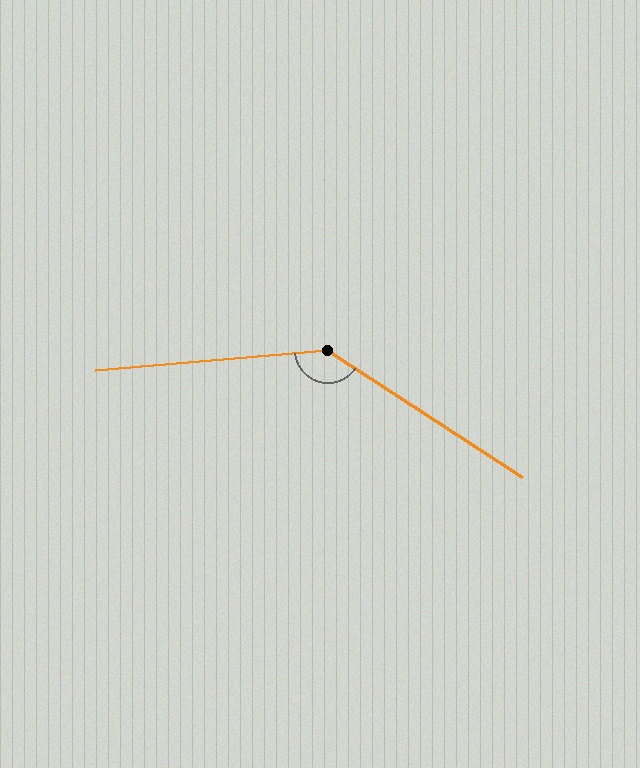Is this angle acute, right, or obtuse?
It is obtuse.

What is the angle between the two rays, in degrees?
Approximately 142 degrees.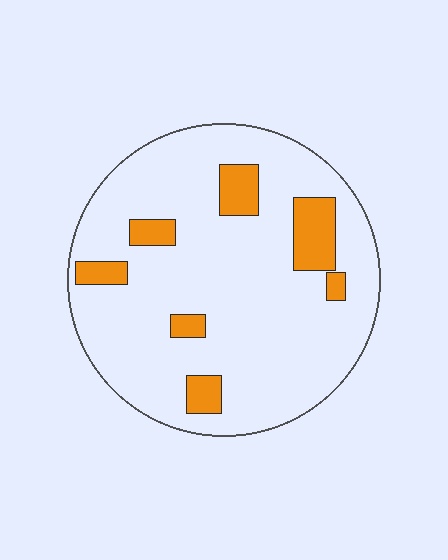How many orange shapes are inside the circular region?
7.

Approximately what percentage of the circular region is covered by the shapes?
Approximately 15%.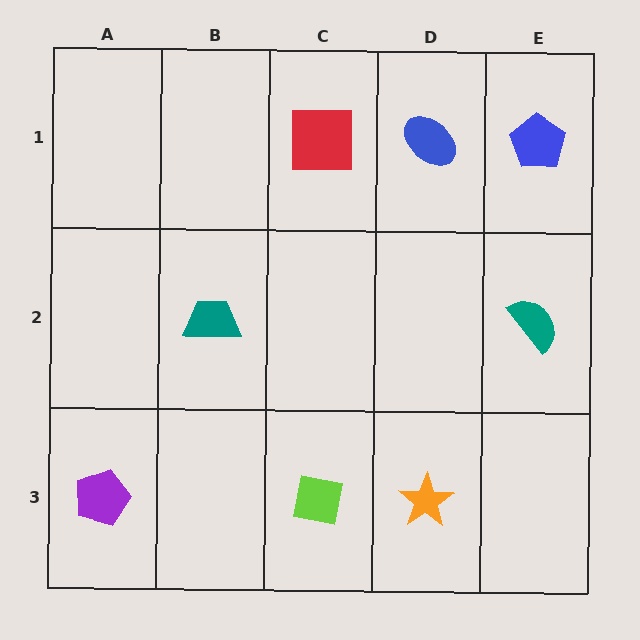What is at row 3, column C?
A lime square.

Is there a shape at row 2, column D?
No, that cell is empty.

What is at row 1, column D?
A blue ellipse.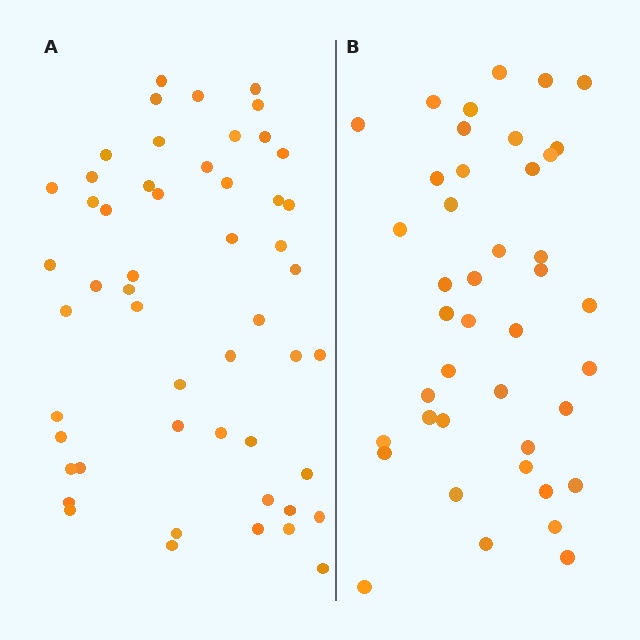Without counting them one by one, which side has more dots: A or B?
Region A (the left region) has more dots.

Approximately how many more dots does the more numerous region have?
Region A has roughly 10 or so more dots than region B.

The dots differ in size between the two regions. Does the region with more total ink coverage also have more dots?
No. Region B has more total ink coverage because its dots are larger, but region A actually contains more individual dots. Total area can be misleading — the number of items is what matters here.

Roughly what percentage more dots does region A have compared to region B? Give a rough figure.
About 25% more.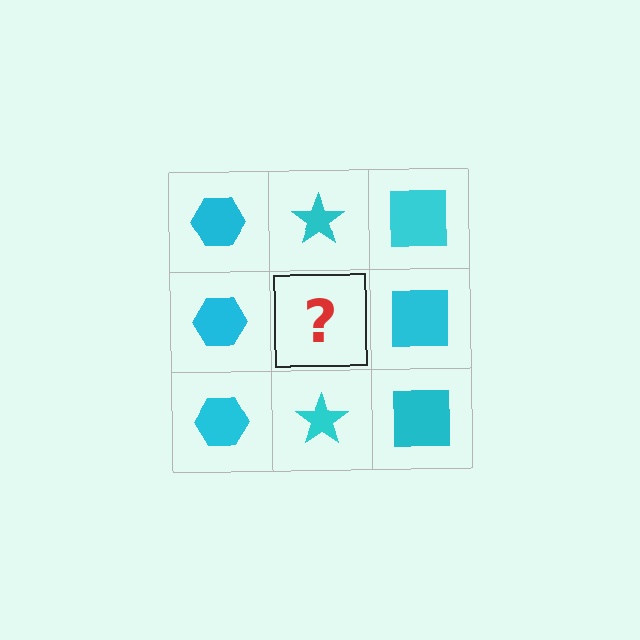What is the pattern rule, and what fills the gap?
The rule is that each column has a consistent shape. The gap should be filled with a cyan star.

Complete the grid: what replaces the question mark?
The question mark should be replaced with a cyan star.